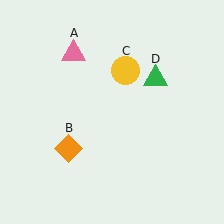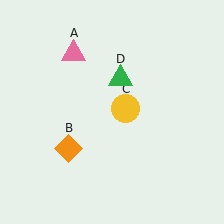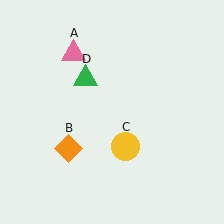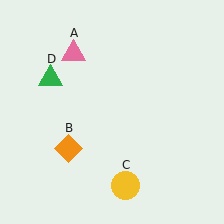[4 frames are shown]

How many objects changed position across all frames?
2 objects changed position: yellow circle (object C), green triangle (object D).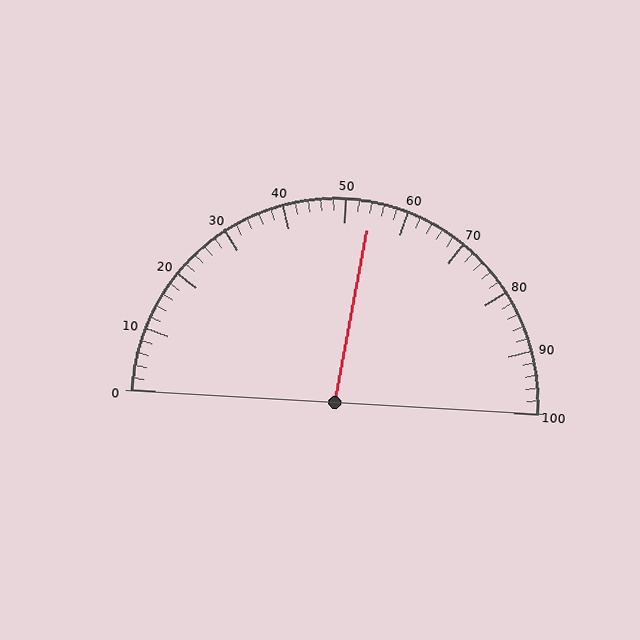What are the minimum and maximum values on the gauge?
The gauge ranges from 0 to 100.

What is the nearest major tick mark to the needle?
The nearest major tick mark is 50.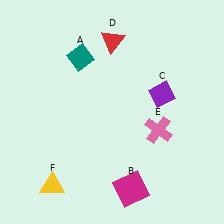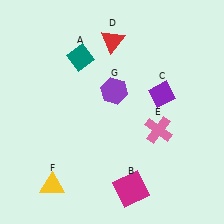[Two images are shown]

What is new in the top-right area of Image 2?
A purple hexagon (G) was added in the top-right area of Image 2.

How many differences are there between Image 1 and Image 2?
There is 1 difference between the two images.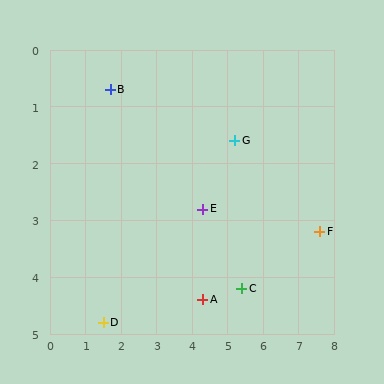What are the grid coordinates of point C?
Point C is at approximately (5.4, 4.2).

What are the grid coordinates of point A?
Point A is at approximately (4.3, 4.4).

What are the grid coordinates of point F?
Point F is at approximately (7.6, 3.2).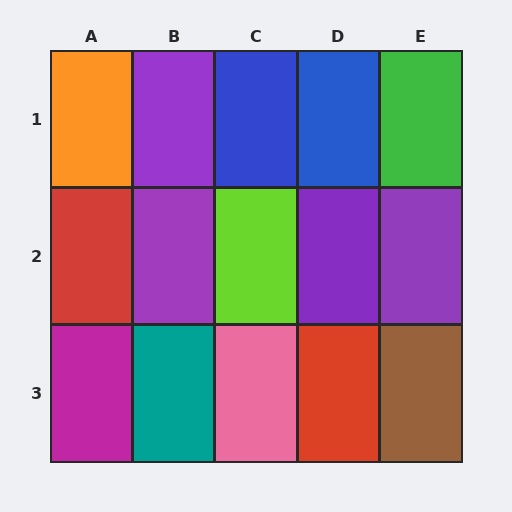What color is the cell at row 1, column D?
Blue.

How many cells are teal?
1 cell is teal.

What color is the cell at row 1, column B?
Purple.